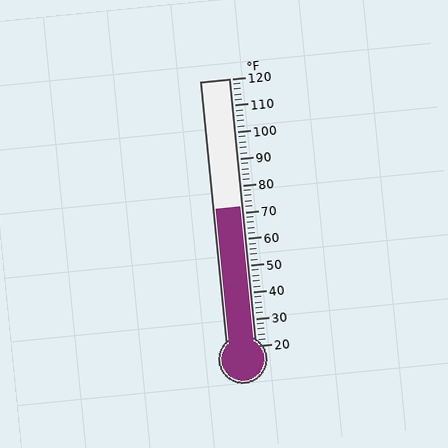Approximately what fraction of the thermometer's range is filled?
The thermometer is filled to approximately 50% of its range.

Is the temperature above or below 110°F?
The temperature is below 110°F.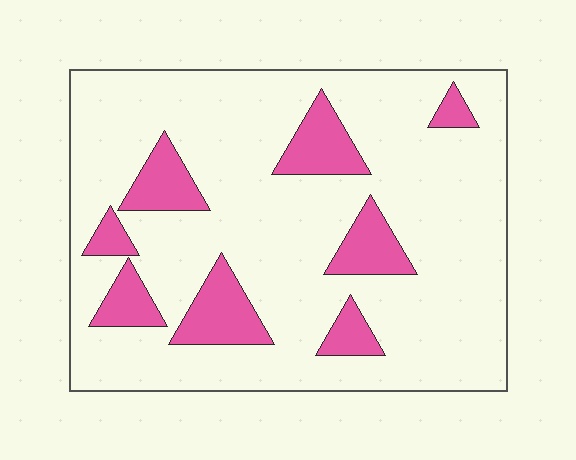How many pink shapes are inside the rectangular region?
8.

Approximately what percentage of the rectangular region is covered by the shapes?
Approximately 20%.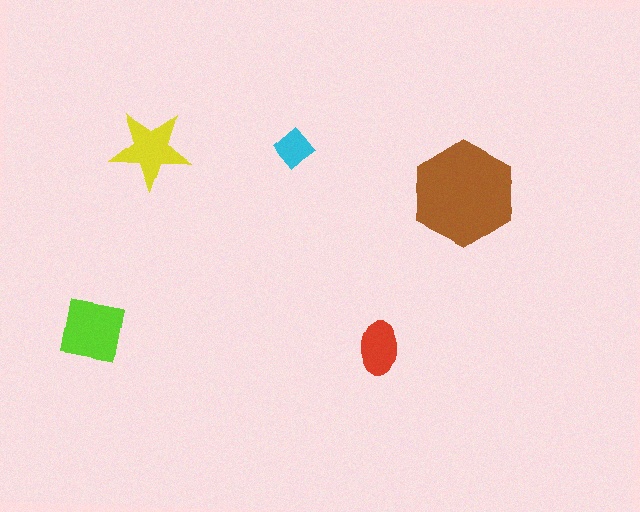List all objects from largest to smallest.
The brown hexagon, the lime square, the yellow star, the red ellipse, the cyan diamond.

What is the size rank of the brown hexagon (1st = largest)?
1st.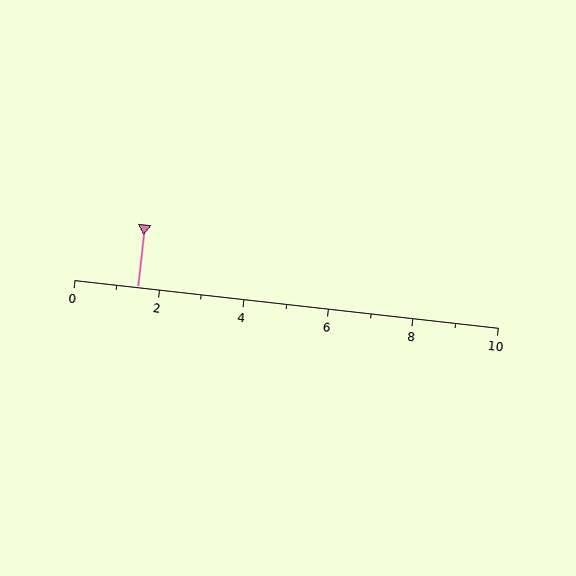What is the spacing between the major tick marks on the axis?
The major ticks are spaced 2 apart.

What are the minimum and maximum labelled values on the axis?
The axis runs from 0 to 10.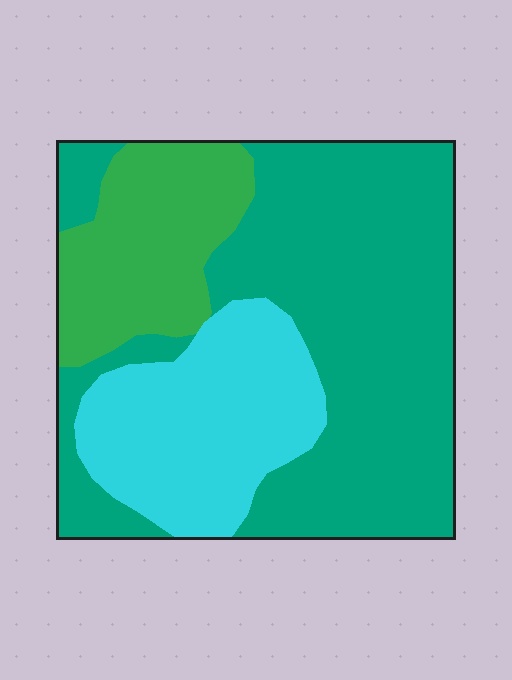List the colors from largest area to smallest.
From largest to smallest: teal, cyan, green.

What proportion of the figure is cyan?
Cyan covers about 25% of the figure.